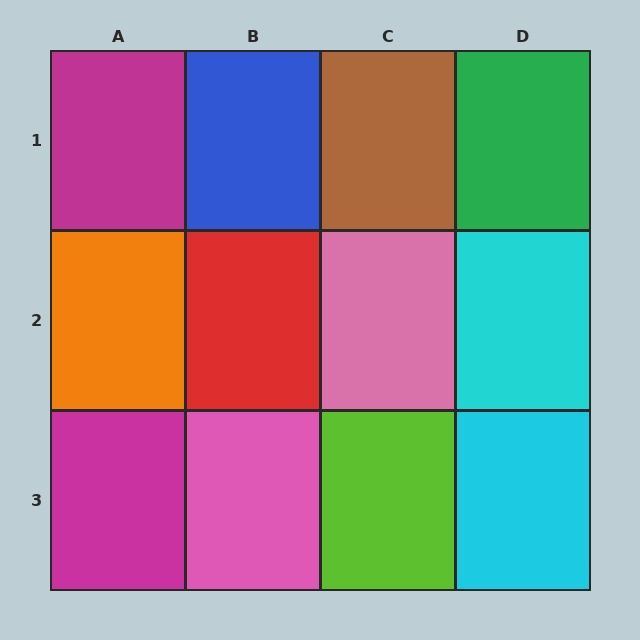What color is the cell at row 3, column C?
Lime.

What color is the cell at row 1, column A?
Magenta.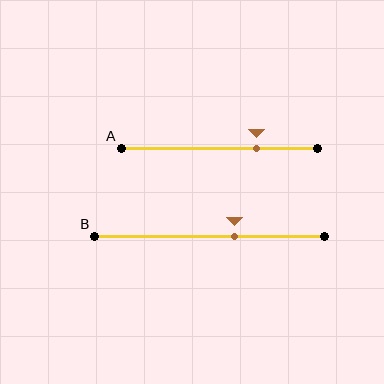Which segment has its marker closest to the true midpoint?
Segment B has its marker closest to the true midpoint.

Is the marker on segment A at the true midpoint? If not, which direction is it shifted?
No, the marker on segment A is shifted to the right by about 19% of the segment length.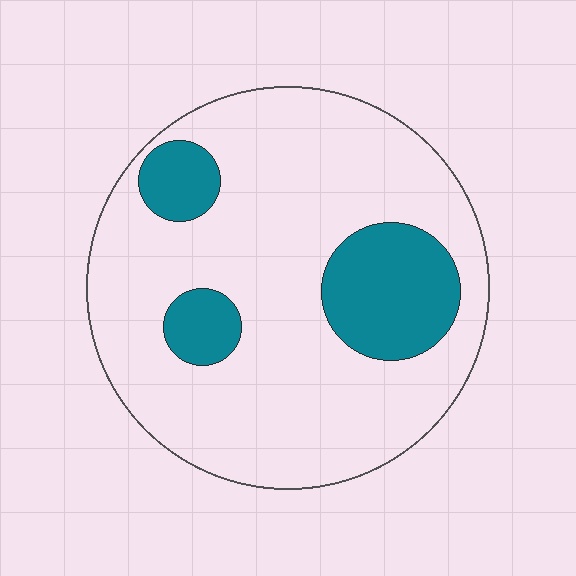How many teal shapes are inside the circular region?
3.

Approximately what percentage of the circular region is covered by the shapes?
Approximately 20%.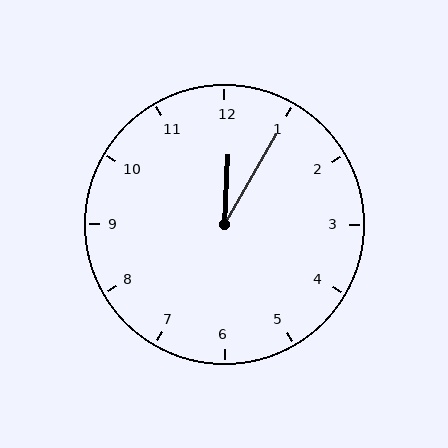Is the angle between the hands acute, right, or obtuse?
It is acute.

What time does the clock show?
12:05.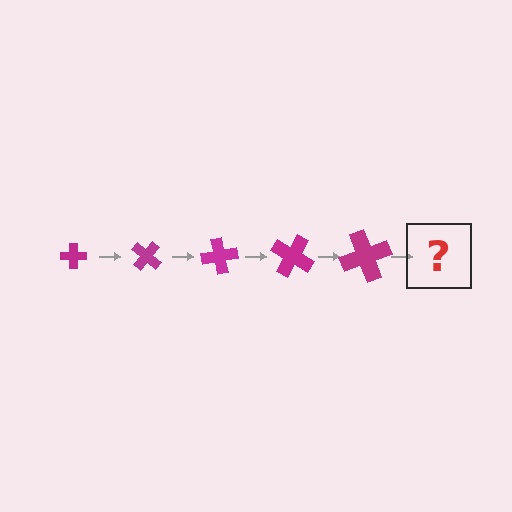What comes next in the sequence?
The next element should be a cross, larger than the previous one and rotated 200 degrees from the start.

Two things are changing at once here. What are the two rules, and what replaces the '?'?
The two rules are that the cross grows larger each step and it rotates 40 degrees each step. The '?' should be a cross, larger than the previous one and rotated 200 degrees from the start.